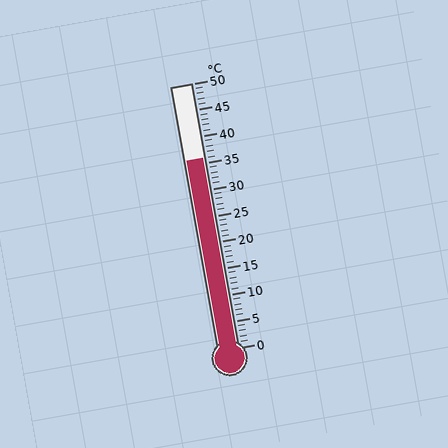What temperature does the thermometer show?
The thermometer shows approximately 36°C.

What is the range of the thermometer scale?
The thermometer scale ranges from 0°C to 50°C.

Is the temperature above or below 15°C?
The temperature is above 15°C.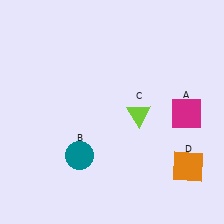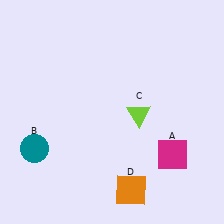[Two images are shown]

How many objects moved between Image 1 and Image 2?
3 objects moved between the two images.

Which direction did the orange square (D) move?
The orange square (D) moved left.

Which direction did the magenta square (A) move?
The magenta square (A) moved down.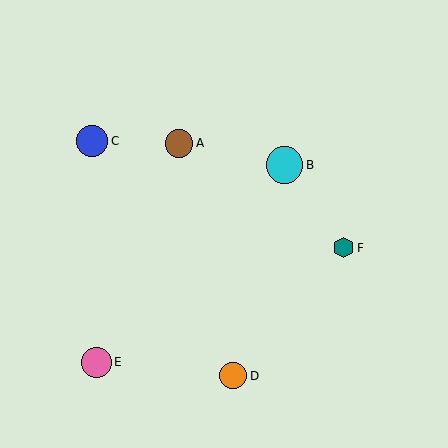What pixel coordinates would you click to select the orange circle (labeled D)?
Click at (233, 376) to select the orange circle D.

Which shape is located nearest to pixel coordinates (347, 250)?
The teal hexagon (labeled F) at (344, 248) is nearest to that location.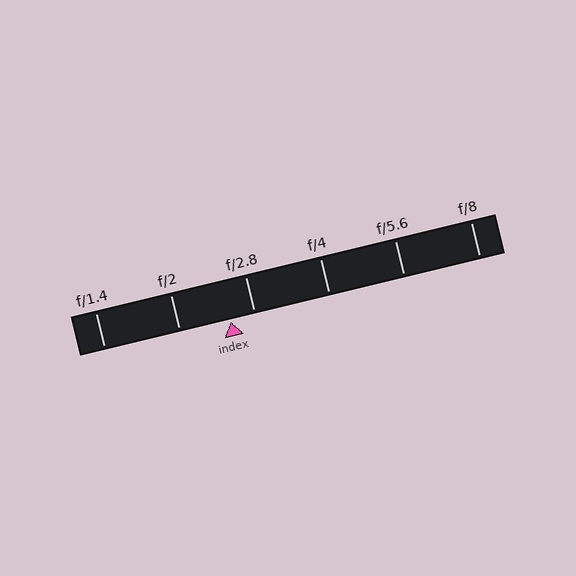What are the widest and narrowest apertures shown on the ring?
The widest aperture shown is f/1.4 and the narrowest is f/8.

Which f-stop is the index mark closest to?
The index mark is closest to f/2.8.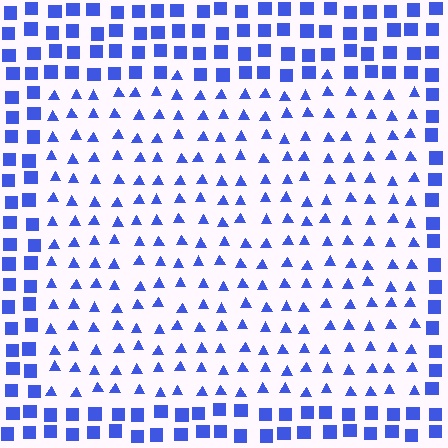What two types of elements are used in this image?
The image uses triangles inside the rectangle region and squares outside it.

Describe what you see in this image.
The image is filled with small blue elements arranged in a uniform grid. A rectangle-shaped region contains triangles, while the surrounding area contains squares. The boundary is defined purely by the change in element shape.